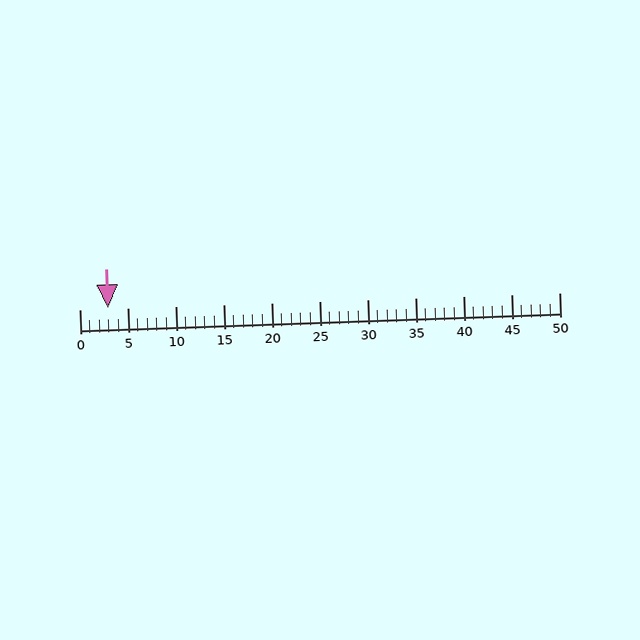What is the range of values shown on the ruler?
The ruler shows values from 0 to 50.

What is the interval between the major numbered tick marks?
The major tick marks are spaced 5 units apart.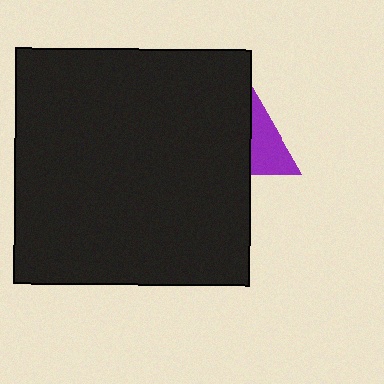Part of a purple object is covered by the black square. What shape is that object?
It is a triangle.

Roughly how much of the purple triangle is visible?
A small part of it is visible (roughly 33%).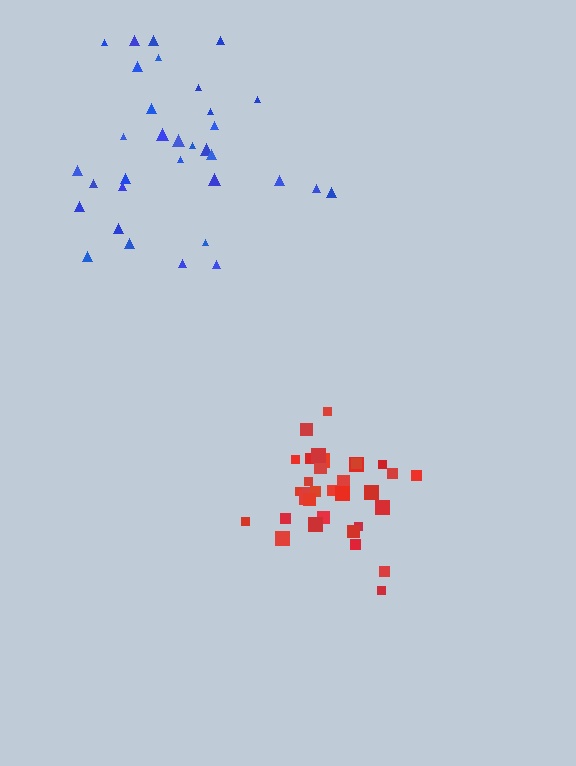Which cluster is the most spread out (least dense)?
Blue.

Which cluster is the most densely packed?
Red.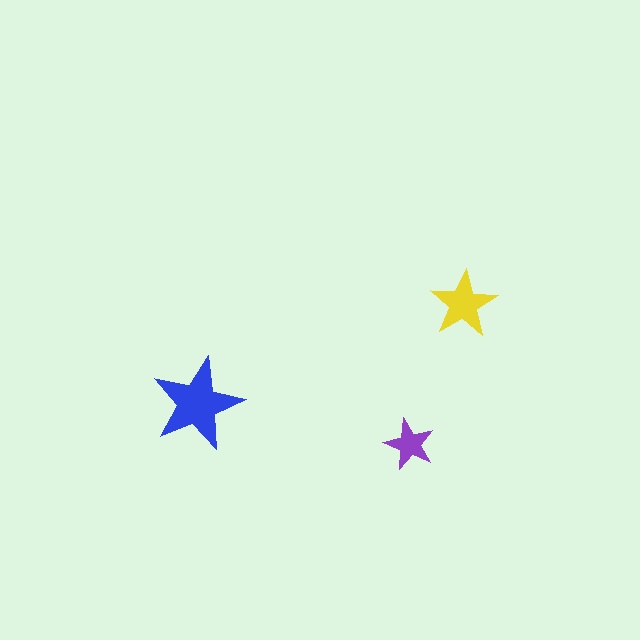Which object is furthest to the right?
The yellow star is rightmost.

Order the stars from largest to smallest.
the blue one, the yellow one, the purple one.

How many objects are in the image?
There are 3 objects in the image.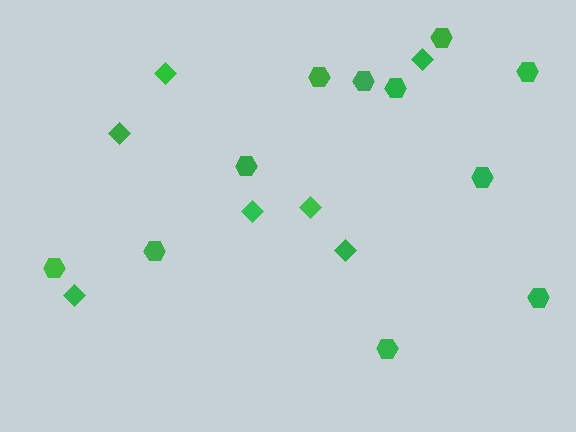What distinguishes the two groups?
There are 2 groups: one group of hexagons (11) and one group of diamonds (7).